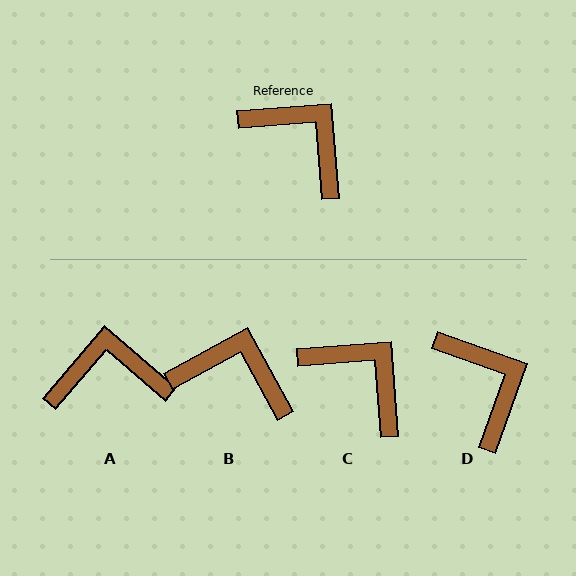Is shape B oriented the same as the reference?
No, it is off by about 24 degrees.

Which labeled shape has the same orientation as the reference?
C.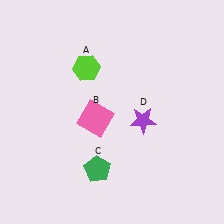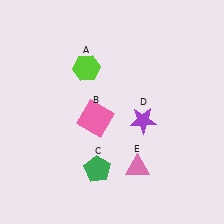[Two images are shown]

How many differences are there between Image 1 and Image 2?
There is 1 difference between the two images.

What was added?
A pink triangle (E) was added in Image 2.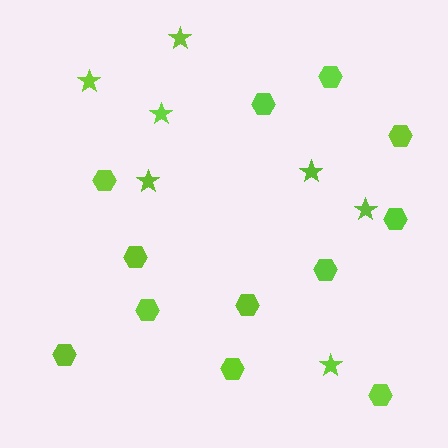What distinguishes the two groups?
There are 2 groups: one group of stars (7) and one group of hexagons (12).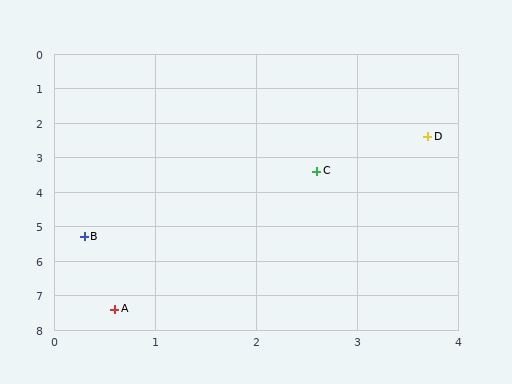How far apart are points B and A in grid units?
Points B and A are about 2.1 grid units apart.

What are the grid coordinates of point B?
Point B is at approximately (0.3, 5.3).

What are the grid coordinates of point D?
Point D is at approximately (3.7, 2.4).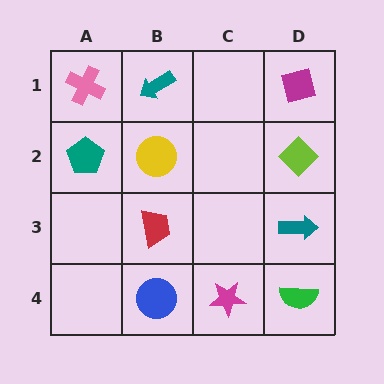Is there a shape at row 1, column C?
No, that cell is empty.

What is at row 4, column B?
A blue circle.